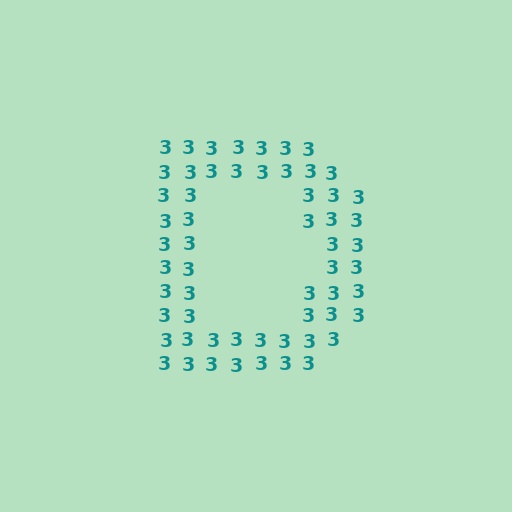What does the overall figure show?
The overall figure shows the letter D.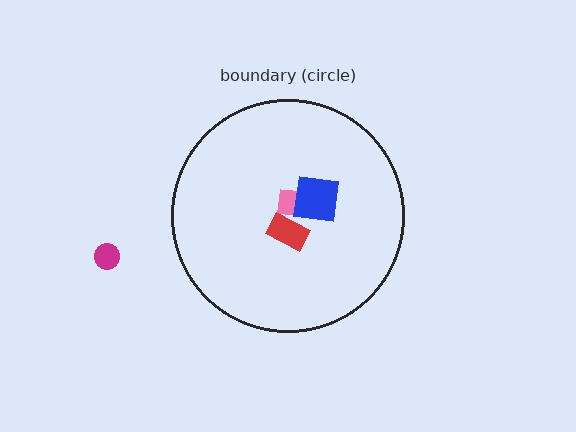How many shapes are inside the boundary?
3 inside, 1 outside.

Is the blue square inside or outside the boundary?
Inside.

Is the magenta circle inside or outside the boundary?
Outside.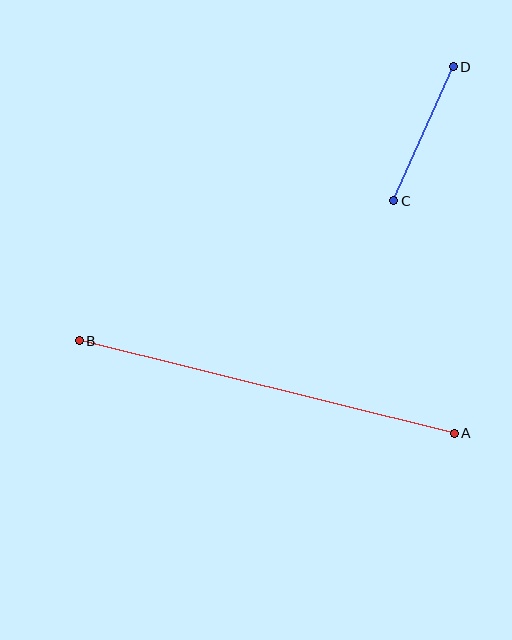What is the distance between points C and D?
The distance is approximately 147 pixels.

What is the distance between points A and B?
The distance is approximately 386 pixels.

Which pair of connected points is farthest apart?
Points A and B are farthest apart.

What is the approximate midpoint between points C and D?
The midpoint is at approximately (423, 134) pixels.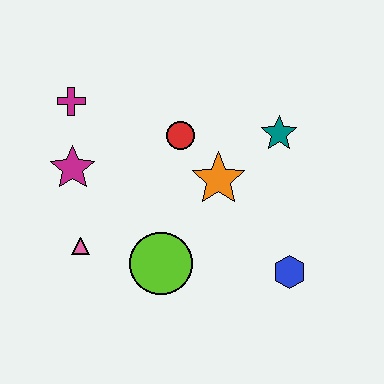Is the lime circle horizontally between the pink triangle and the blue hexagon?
Yes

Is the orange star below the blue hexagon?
No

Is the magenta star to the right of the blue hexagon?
No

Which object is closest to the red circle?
The orange star is closest to the red circle.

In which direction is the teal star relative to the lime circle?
The teal star is above the lime circle.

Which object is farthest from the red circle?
The blue hexagon is farthest from the red circle.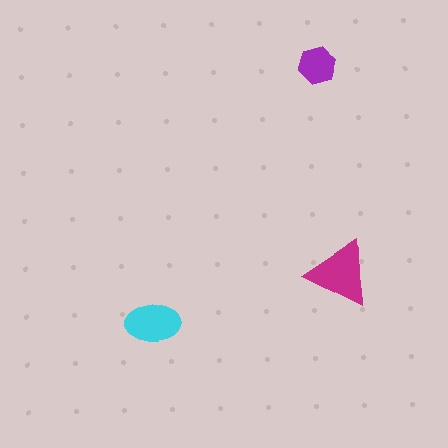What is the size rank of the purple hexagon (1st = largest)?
3rd.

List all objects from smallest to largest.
The purple hexagon, the cyan ellipse, the magenta triangle.